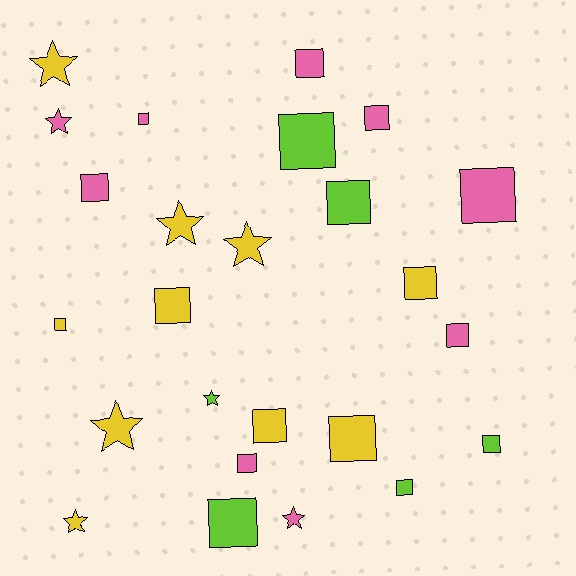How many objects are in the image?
There are 25 objects.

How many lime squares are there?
There are 5 lime squares.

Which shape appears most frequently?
Square, with 17 objects.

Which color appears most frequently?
Yellow, with 10 objects.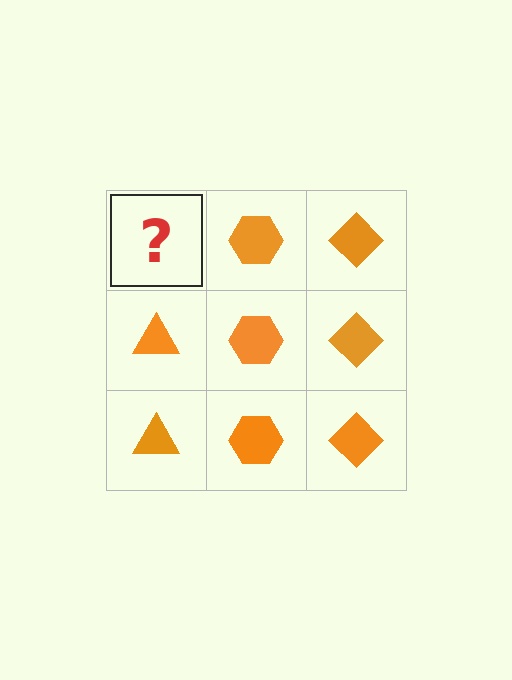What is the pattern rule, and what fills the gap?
The rule is that each column has a consistent shape. The gap should be filled with an orange triangle.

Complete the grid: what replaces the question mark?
The question mark should be replaced with an orange triangle.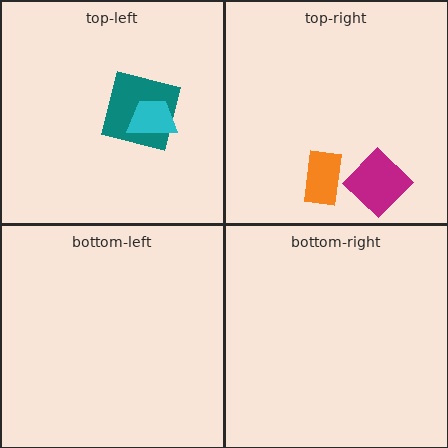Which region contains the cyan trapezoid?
The top-left region.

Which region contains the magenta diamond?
The top-right region.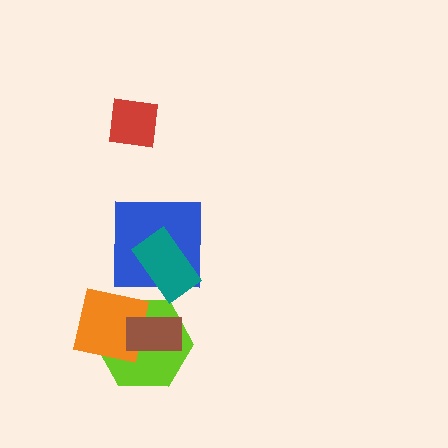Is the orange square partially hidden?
Yes, it is partially covered by another shape.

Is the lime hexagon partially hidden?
Yes, it is partially covered by another shape.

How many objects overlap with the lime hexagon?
2 objects overlap with the lime hexagon.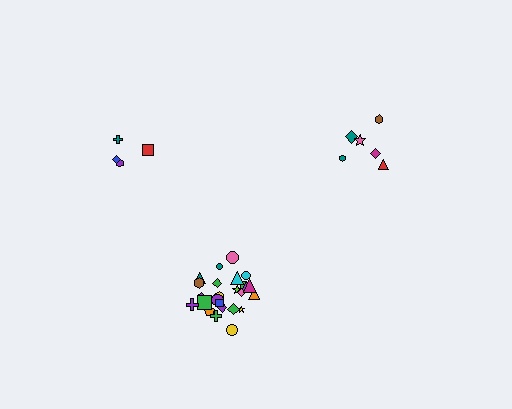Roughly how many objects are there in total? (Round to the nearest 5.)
Roughly 35 objects in total.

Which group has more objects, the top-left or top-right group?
The top-right group.